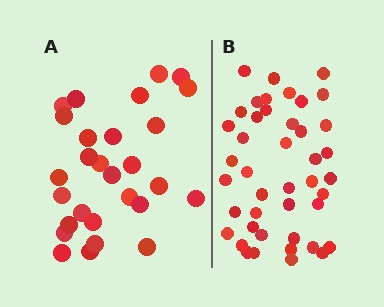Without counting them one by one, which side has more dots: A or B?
Region B (the right region) has more dots.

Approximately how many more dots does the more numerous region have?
Region B has approximately 15 more dots than region A.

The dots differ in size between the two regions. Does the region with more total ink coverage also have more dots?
No. Region A has more total ink coverage because its dots are larger, but region B actually contains more individual dots. Total area can be misleading — the number of items is what matters here.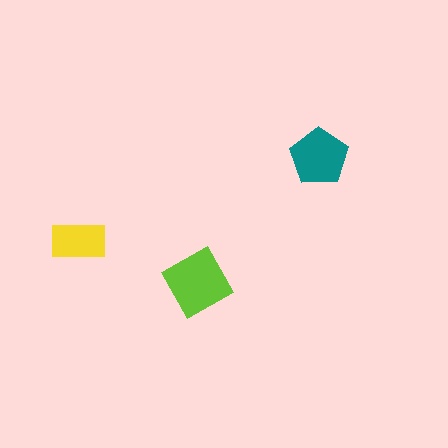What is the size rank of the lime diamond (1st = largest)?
1st.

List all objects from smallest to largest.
The yellow rectangle, the teal pentagon, the lime diamond.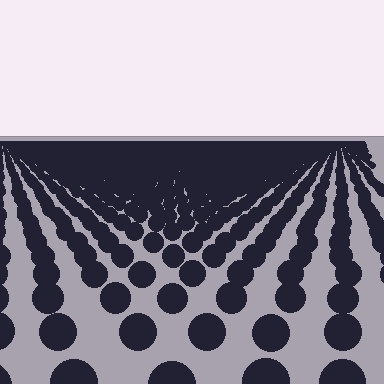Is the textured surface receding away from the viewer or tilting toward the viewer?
The surface is receding away from the viewer. Texture elements get smaller and denser toward the top.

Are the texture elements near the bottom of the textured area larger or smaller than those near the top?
Larger. Near the bottom, elements are closer to the viewer and appear at a bigger on-screen size.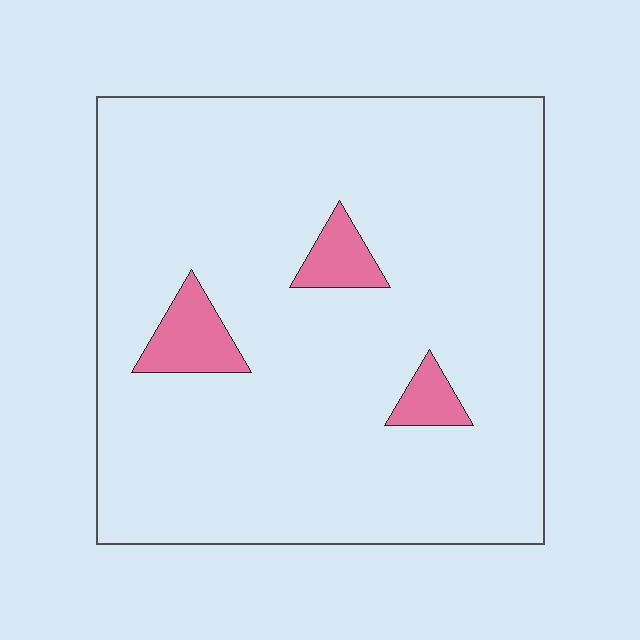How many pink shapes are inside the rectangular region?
3.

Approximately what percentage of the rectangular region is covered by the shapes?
Approximately 5%.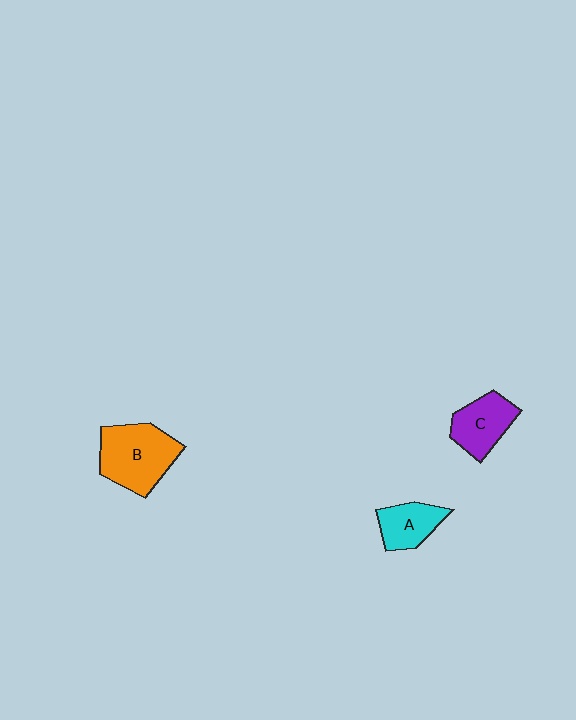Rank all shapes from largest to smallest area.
From largest to smallest: B (orange), C (purple), A (cyan).